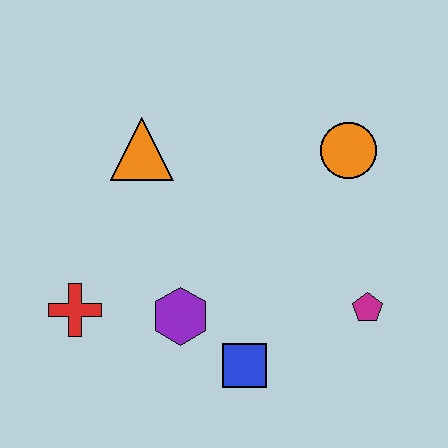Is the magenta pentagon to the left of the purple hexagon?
No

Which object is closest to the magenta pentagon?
The blue square is closest to the magenta pentagon.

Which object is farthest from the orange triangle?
The magenta pentagon is farthest from the orange triangle.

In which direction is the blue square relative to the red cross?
The blue square is to the right of the red cross.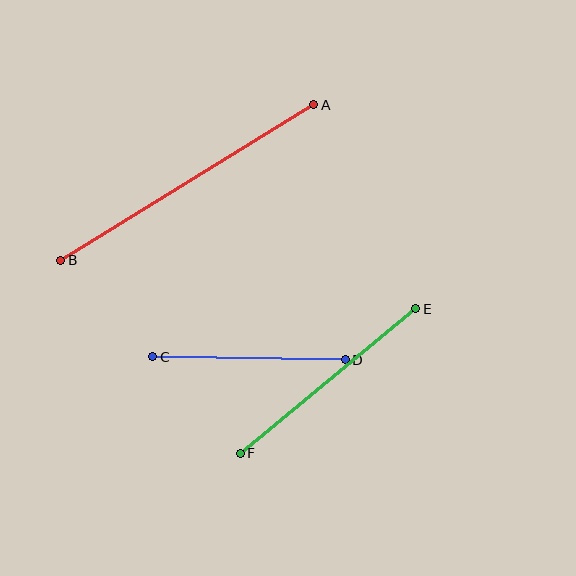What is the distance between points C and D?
The distance is approximately 192 pixels.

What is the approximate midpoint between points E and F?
The midpoint is at approximately (328, 381) pixels.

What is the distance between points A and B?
The distance is approximately 297 pixels.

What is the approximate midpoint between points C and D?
The midpoint is at approximately (249, 358) pixels.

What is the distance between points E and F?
The distance is approximately 227 pixels.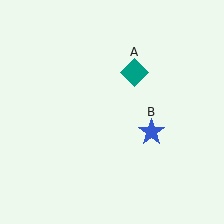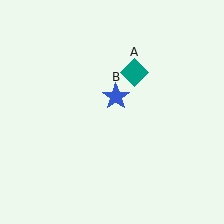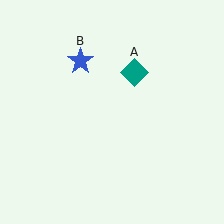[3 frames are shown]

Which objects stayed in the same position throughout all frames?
Teal diamond (object A) remained stationary.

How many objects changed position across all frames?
1 object changed position: blue star (object B).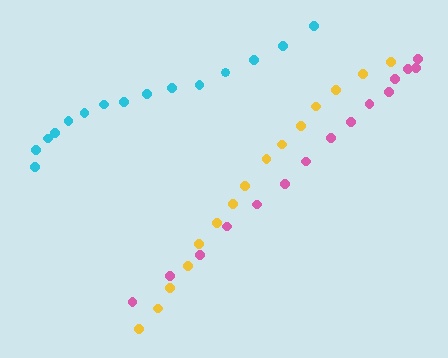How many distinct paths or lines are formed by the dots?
There are 3 distinct paths.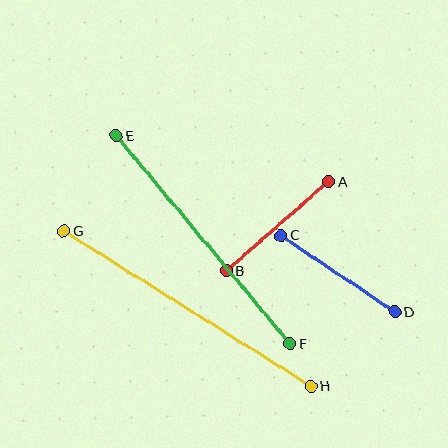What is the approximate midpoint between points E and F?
The midpoint is at approximately (203, 240) pixels.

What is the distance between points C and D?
The distance is approximately 137 pixels.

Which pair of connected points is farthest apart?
Points G and H are farthest apart.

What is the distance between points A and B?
The distance is approximately 135 pixels.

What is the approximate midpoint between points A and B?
The midpoint is at approximately (277, 226) pixels.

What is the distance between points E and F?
The distance is approximately 271 pixels.